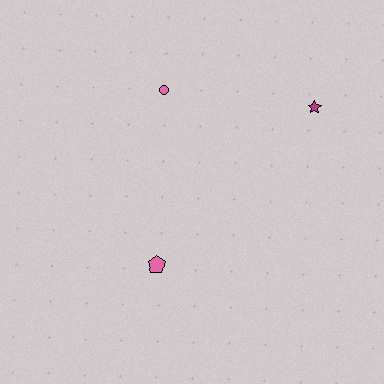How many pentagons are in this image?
There is 1 pentagon.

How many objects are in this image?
There are 3 objects.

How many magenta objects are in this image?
There is 1 magenta object.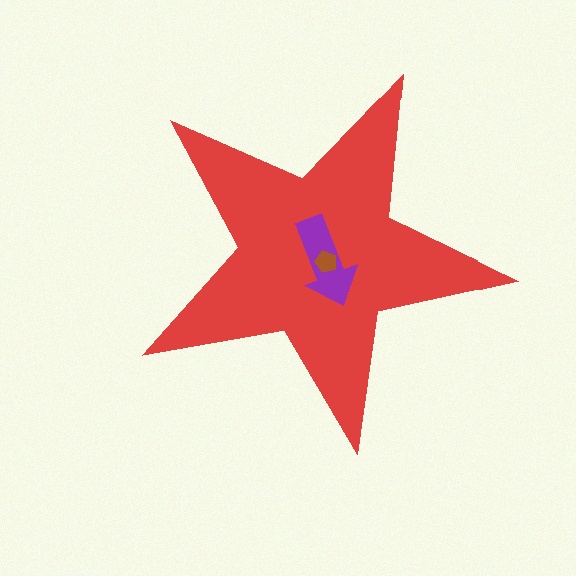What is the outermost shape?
The red star.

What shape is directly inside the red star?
The purple arrow.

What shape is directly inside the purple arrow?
The brown pentagon.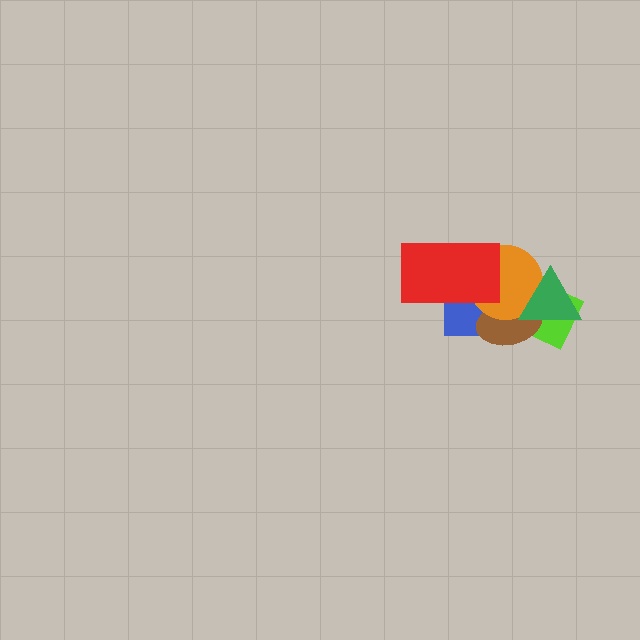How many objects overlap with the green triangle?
4 objects overlap with the green triangle.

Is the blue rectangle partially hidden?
Yes, it is partially covered by another shape.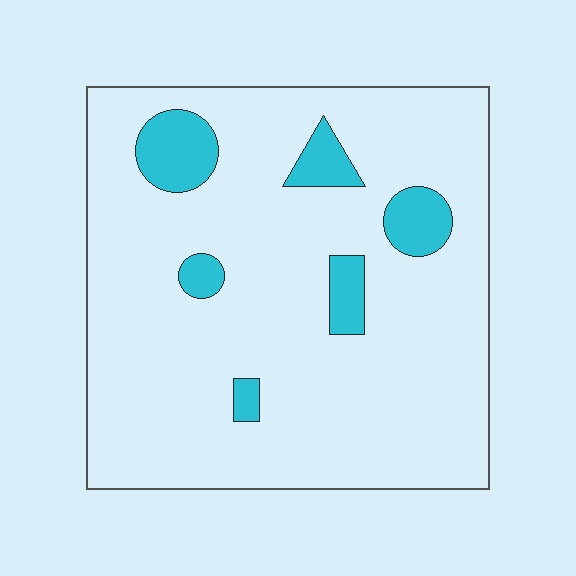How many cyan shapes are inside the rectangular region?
6.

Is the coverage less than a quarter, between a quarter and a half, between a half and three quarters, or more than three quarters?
Less than a quarter.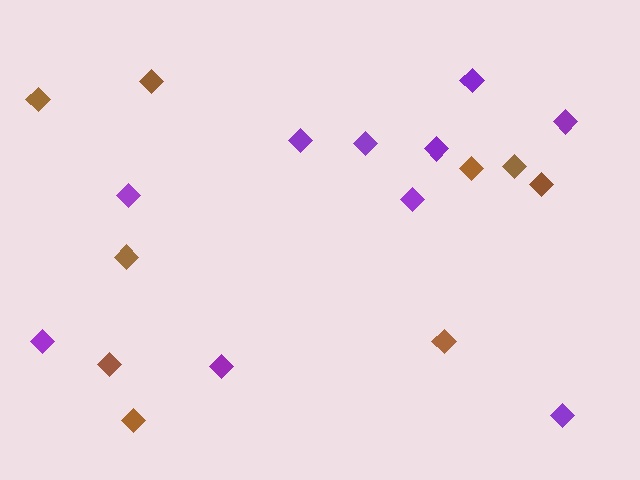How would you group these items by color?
There are 2 groups: one group of purple diamonds (10) and one group of brown diamonds (9).